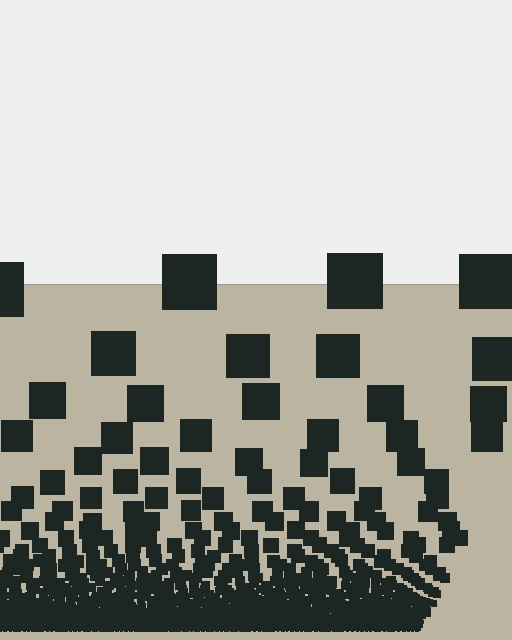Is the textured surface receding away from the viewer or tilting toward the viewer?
The surface appears to tilt toward the viewer. Texture elements get larger and sparser toward the top.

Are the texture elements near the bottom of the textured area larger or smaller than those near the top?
Smaller. The gradient is inverted — elements near the bottom are smaller and denser.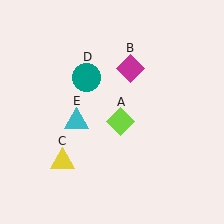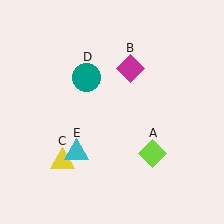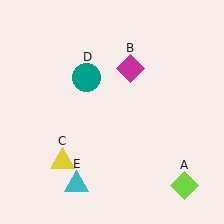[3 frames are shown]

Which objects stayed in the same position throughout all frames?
Magenta diamond (object B) and yellow triangle (object C) and teal circle (object D) remained stationary.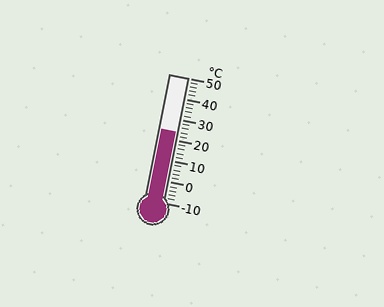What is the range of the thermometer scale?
The thermometer scale ranges from -10°C to 50°C.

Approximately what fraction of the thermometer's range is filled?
The thermometer is filled to approximately 55% of its range.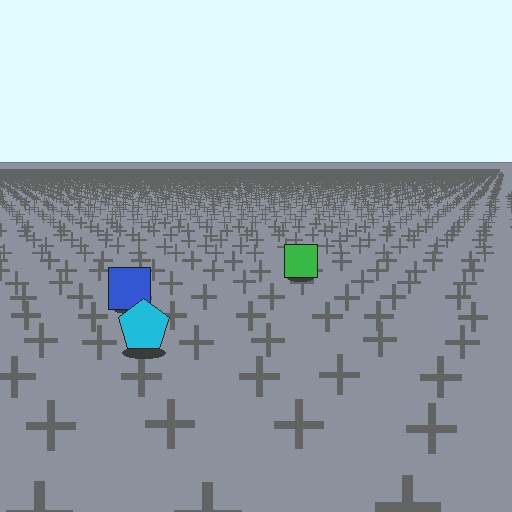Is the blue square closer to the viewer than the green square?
Yes. The blue square is closer — you can tell from the texture gradient: the ground texture is coarser near it.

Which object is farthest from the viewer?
The green square is farthest from the viewer. It appears smaller and the ground texture around it is denser.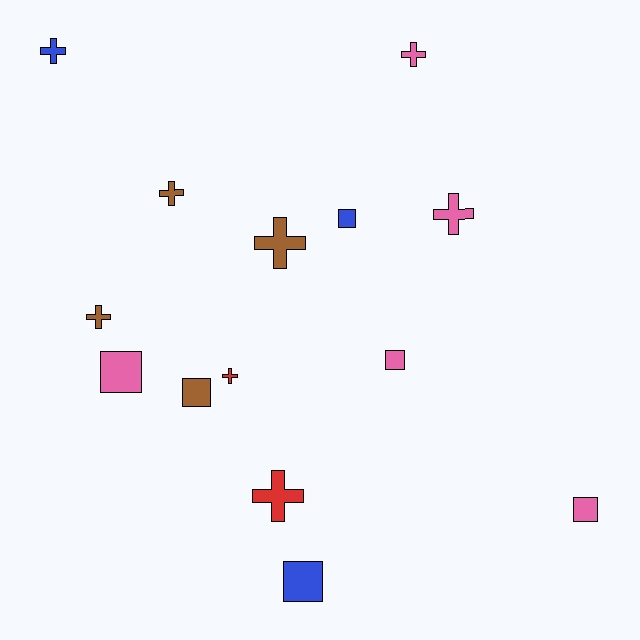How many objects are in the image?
There are 14 objects.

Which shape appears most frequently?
Cross, with 8 objects.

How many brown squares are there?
There is 1 brown square.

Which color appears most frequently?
Pink, with 5 objects.